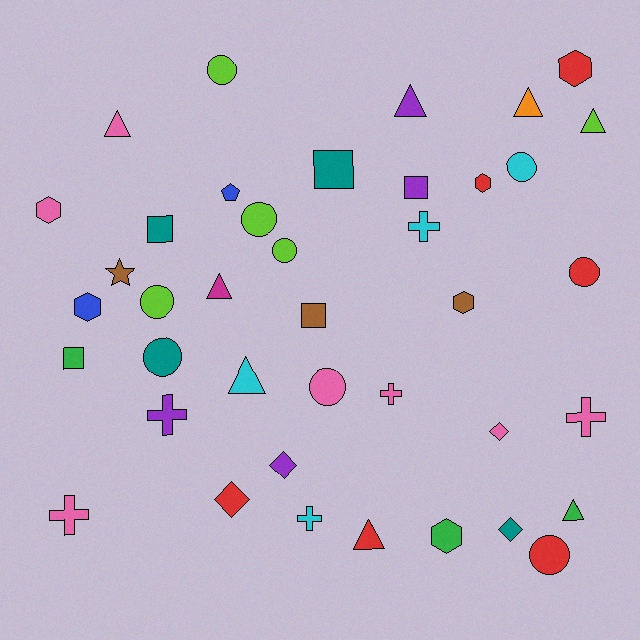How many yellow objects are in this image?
There are no yellow objects.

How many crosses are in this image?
There are 6 crosses.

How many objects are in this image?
There are 40 objects.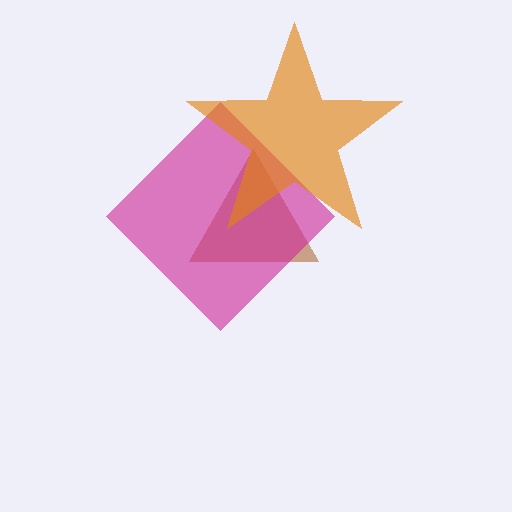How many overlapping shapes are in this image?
There are 3 overlapping shapes in the image.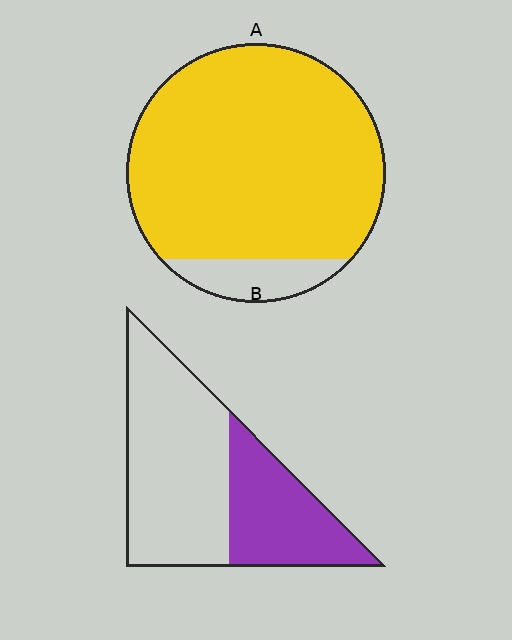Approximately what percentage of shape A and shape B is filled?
A is approximately 90% and B is approximately 35%.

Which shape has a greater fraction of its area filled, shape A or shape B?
Shape A.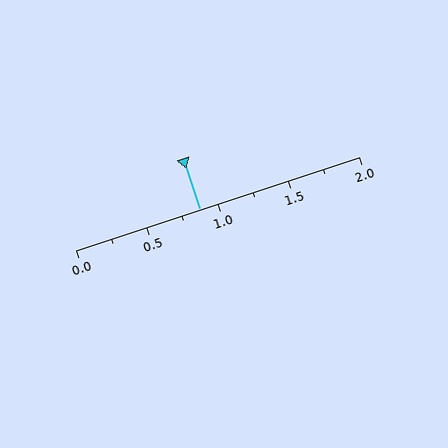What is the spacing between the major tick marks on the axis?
The major ticks are spaced 0.5 apart.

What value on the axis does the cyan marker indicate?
The marker indicates approximately 0.88.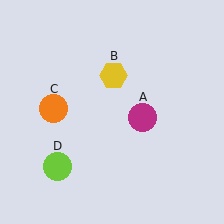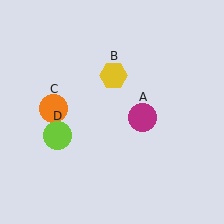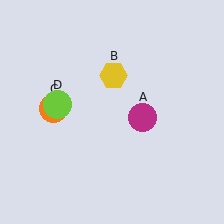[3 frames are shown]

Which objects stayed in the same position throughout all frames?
Magenta circle (object A) and yellow hexagon (object B) and orange circle (object C) remained stationary.